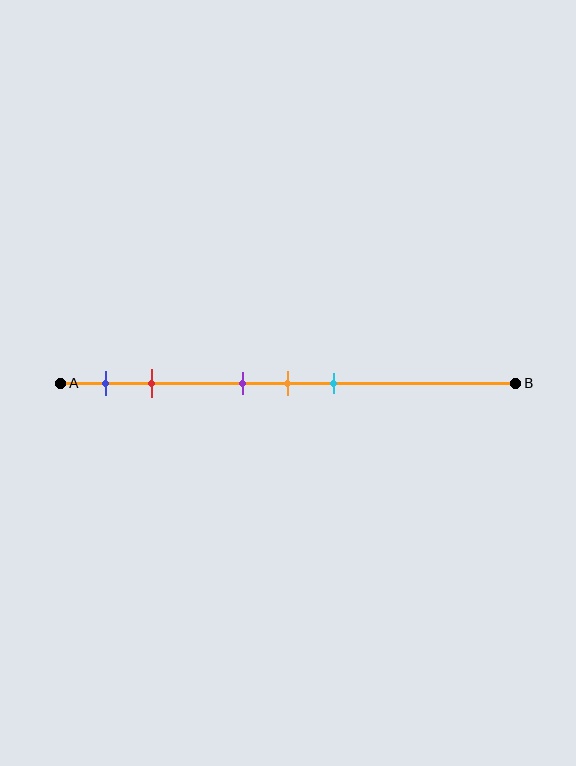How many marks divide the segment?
There are 5 marks dividing the segment.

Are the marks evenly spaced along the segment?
No, the marks are not evenly spaced.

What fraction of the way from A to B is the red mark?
The red mark is approximately 20% (0.2) of the way from A to B.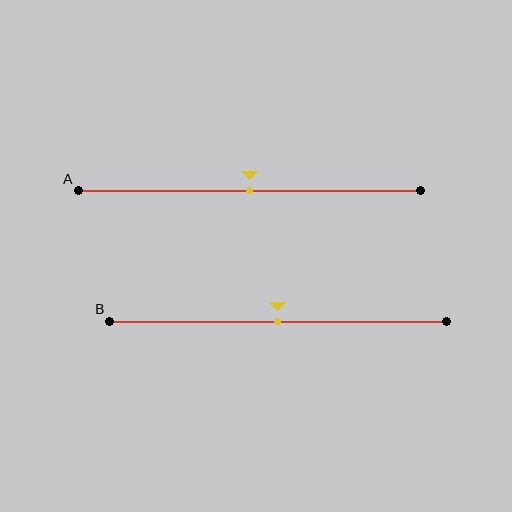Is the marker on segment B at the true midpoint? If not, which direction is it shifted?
Yes, the marker on segment B is at the true midpoint.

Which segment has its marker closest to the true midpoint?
Segment A has its marker closest to the true midpoint.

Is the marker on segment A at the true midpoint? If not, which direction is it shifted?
Yes, the marker on segment A is at the true midpoint.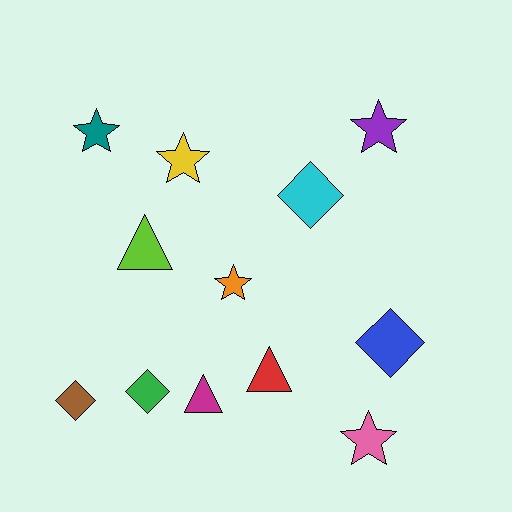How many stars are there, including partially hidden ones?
There are 5 stars.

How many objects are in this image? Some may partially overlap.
There are 12 objects.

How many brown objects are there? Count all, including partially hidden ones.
There is 1 brown object.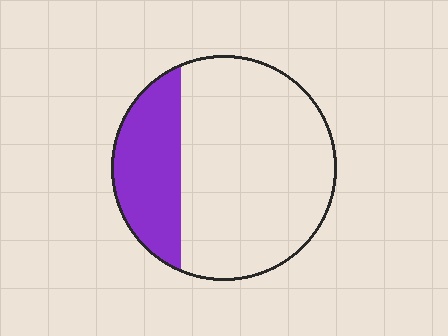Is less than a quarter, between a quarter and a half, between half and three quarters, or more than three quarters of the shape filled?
Between a quarter and a half.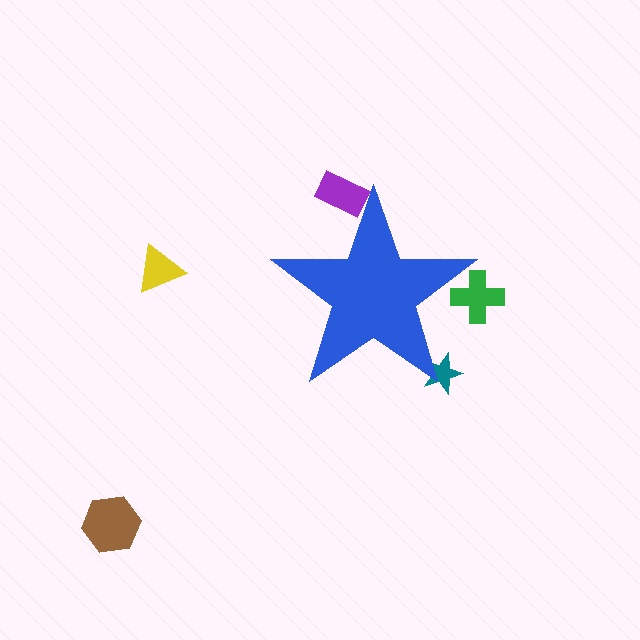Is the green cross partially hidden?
Yes, the green cross is partially hidden behind the blue star.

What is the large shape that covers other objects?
A blue star.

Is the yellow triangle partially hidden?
No, the yellow triangle is fully visible.